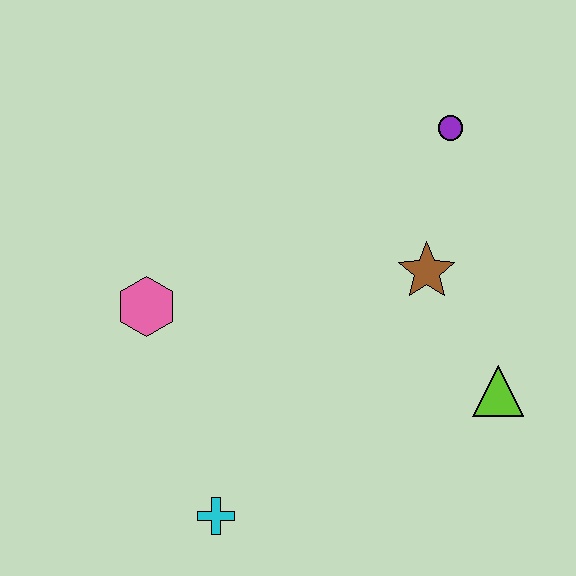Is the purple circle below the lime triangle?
No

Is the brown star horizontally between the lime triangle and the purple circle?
No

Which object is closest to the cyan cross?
The pink hexagon is closest to the cyan cross.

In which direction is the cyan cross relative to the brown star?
The cyan cross is below the brown star.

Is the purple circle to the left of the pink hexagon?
No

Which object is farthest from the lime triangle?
The pink hexagon is farthest from the lime triangle.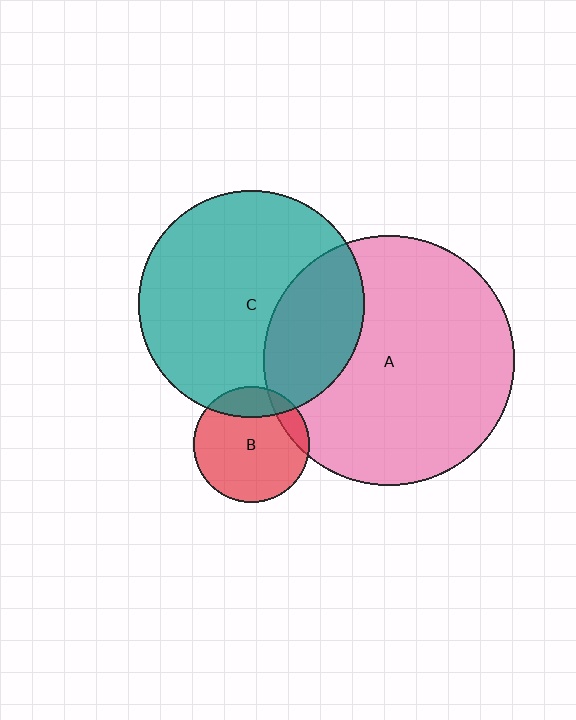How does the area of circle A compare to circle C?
Approximately 1.2 times.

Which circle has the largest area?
Circle A (pink).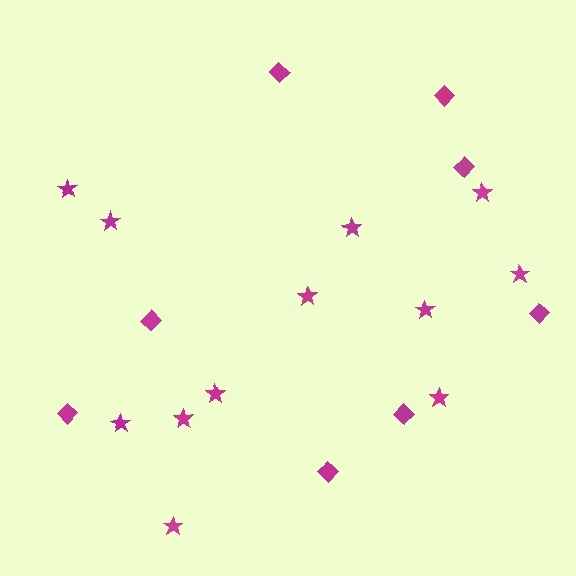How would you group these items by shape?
There are 2 groups: one group of stars (12) and one group of diamonds (8).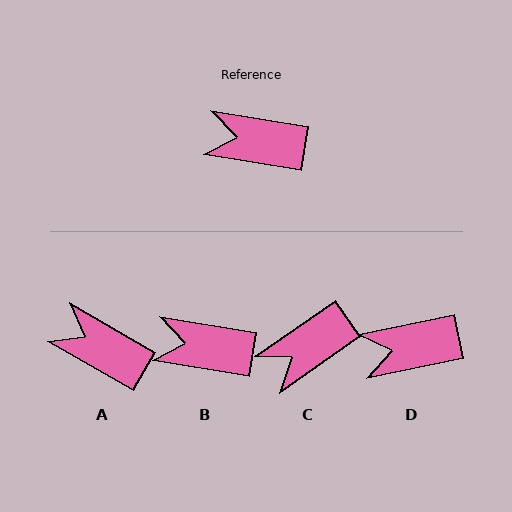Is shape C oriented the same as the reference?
No, it is off by about 44 degrees.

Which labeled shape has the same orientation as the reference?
B.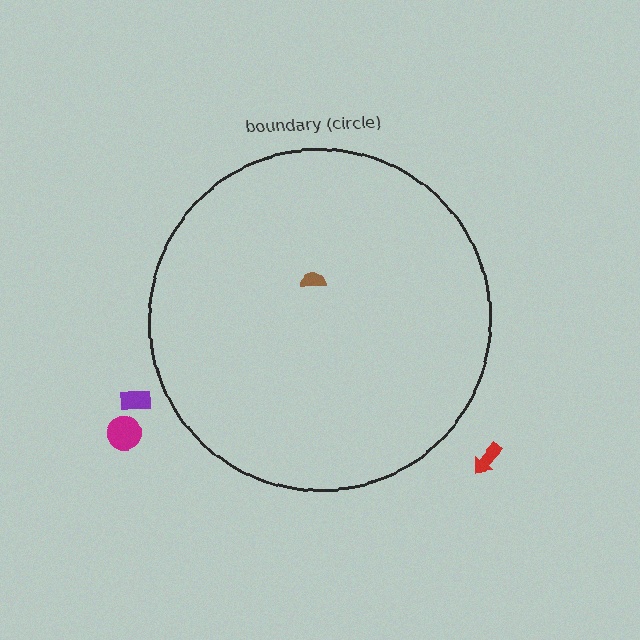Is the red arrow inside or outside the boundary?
Outside.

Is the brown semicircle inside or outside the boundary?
Inside.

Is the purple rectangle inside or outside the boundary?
Outside.